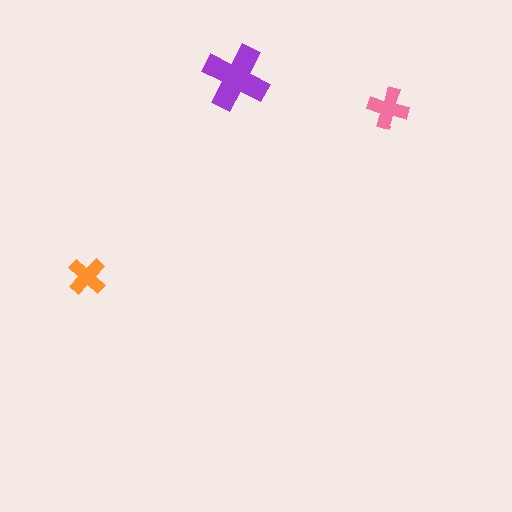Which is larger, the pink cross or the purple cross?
The purple one.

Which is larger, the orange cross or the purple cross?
The purple one.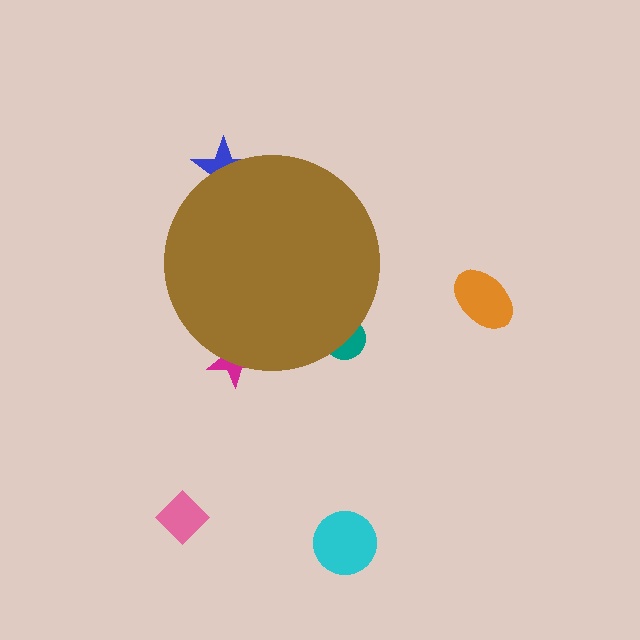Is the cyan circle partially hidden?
No, the cyan circle is fully visible.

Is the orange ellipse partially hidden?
No, the orange ellipse is fully visible.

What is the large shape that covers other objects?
A brown circle.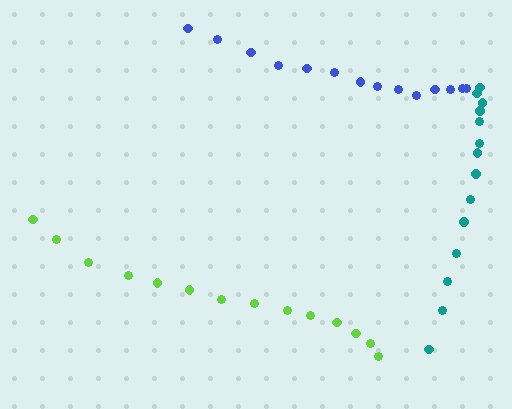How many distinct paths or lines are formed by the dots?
There are 3 distinct paths.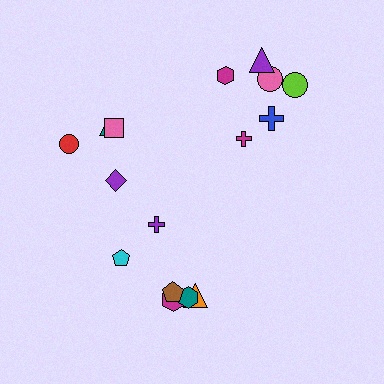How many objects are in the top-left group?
There are 4 objects.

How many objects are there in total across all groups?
There are 16 objects.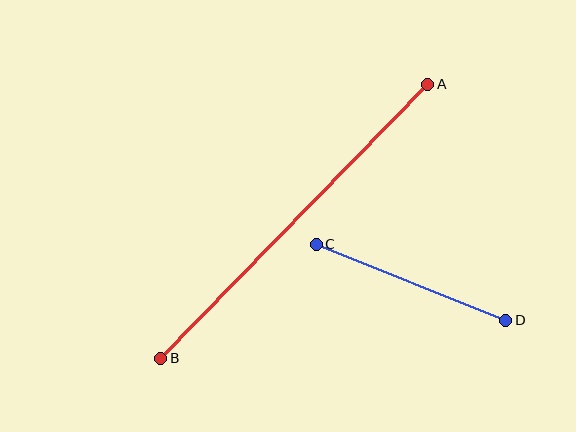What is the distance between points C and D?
The distance is approximately 204 pixels.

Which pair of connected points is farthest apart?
Points A and B are farthest apart.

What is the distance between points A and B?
The distance is approximately 383 pixels.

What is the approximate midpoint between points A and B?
The midpoint is at approximately (294, 221) pixels.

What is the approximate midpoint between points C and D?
The midpoint is at approximately (411, 282) pixels.